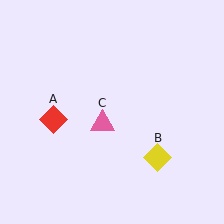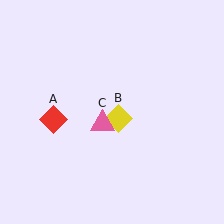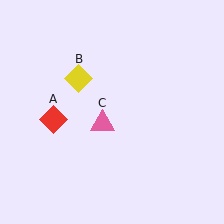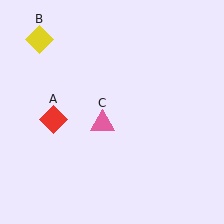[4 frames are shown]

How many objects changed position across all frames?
1 object changed position: yellow diamond (object B).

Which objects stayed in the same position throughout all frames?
Red diamond (object A) and pink triangle (object C) remained stationary.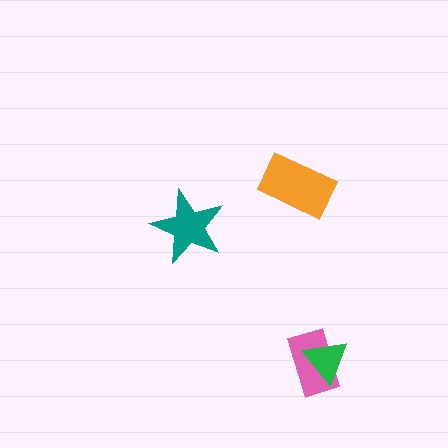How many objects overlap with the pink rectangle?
1 object overlaps with the pink rectangle.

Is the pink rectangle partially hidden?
Yes, it is partially covered by another shape.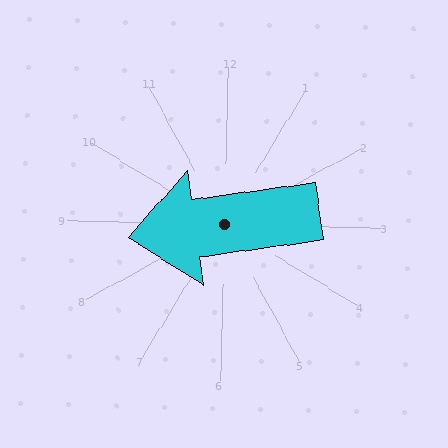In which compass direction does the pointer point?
West.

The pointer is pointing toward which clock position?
Roughly 9 o'clock.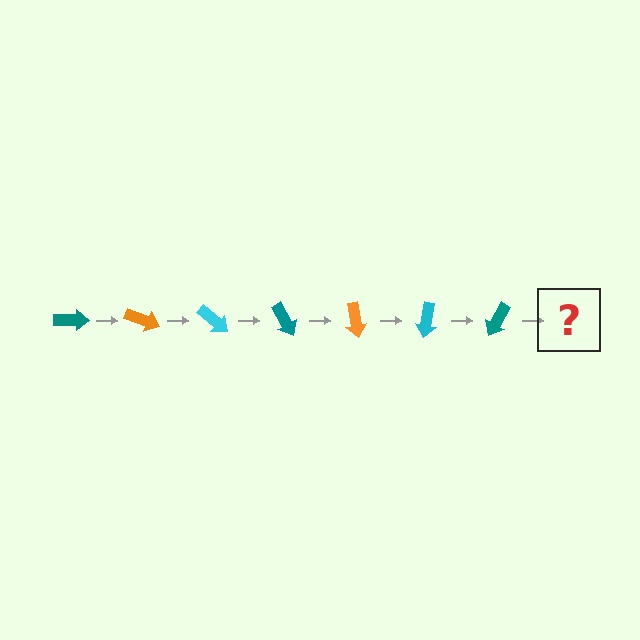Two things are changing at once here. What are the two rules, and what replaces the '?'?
The two rules are that it rotates 20 degrees each step and the color cycles through teal, orange, and cyan. The '?' should be an orange arrow, rotated 140 degrees from the start.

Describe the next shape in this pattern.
It should be an orange arrow, rotated 140 degrees from the start.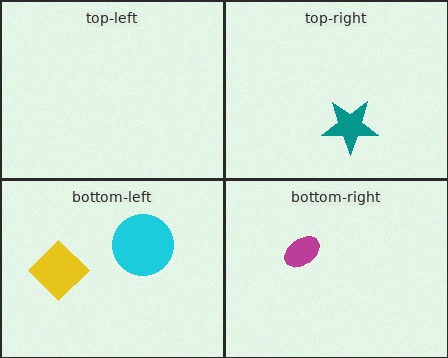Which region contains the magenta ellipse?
The bottom-right region.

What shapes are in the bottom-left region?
The cyan circle, the yellow diamond.